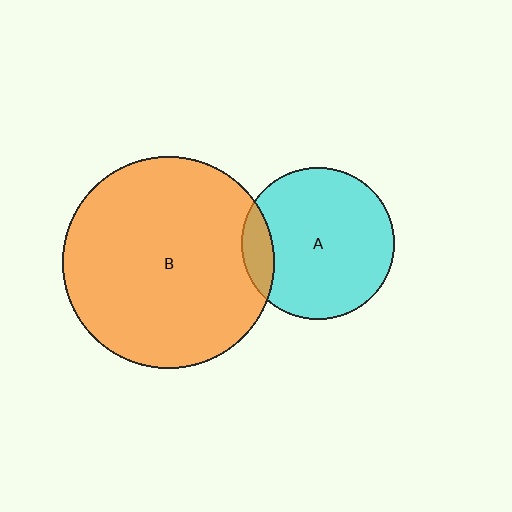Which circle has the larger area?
Circle B (orange).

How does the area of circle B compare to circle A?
Approximately 1.9 times.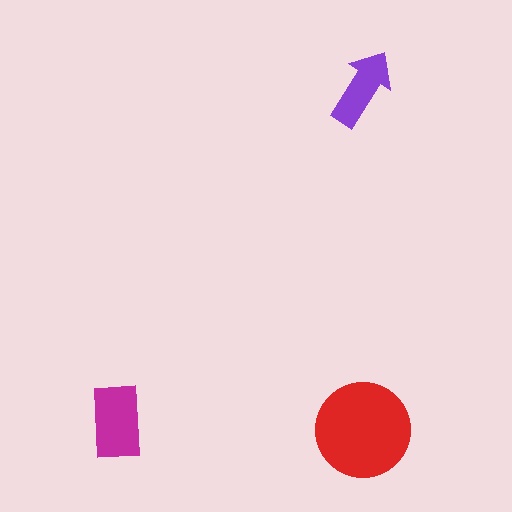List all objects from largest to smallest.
The red circle, the magenta rectangle, the purple arrow.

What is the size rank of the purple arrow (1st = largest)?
3rd.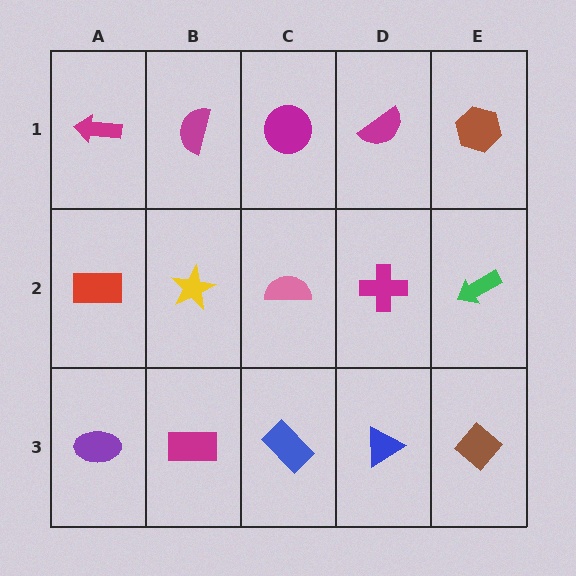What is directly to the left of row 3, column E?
A blue triangle.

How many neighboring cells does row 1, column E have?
2.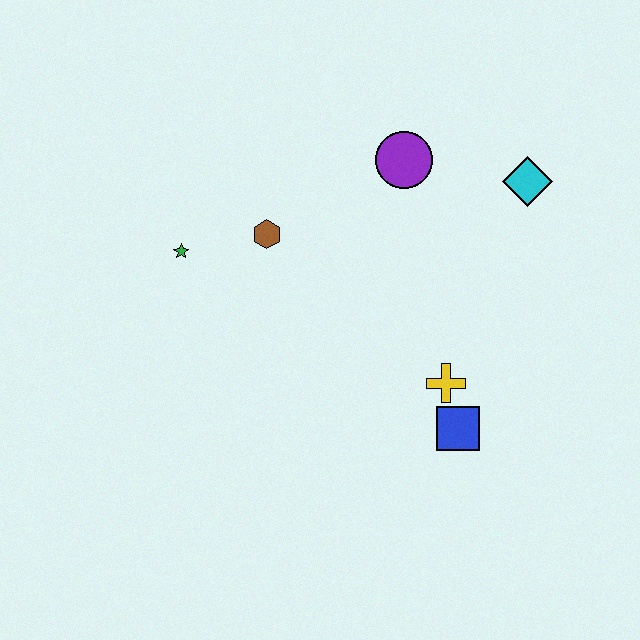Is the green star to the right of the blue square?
No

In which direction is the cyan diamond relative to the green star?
The cyan diamond is to the right of the green star.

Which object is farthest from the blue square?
The green star is farthest from the blue square.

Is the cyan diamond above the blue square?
Yes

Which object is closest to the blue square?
The yellow cross is closest to the blue square.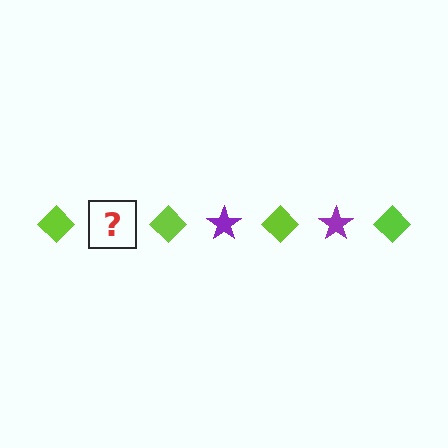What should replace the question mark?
The question mark should be replaced with a purple star.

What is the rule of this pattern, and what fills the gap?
The rule is that the pattern alternates between lime diamond and purple star. The gap should be filled with a purple star.